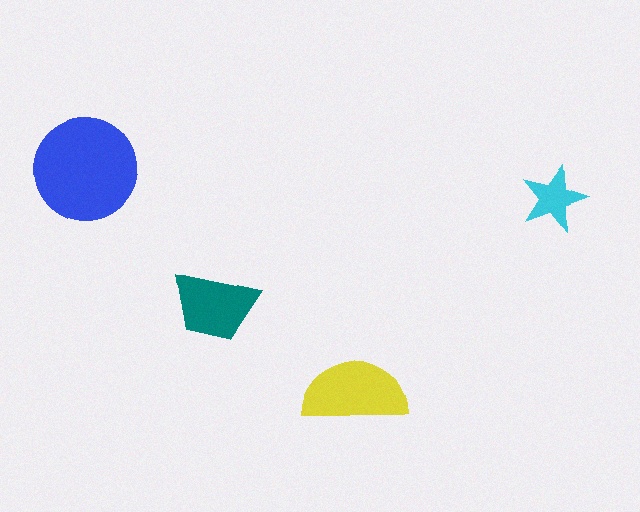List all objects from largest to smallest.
The blue circle, the yellow semicircle, the teal trapezoid, the cyan star.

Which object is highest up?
The blue circle is topmost.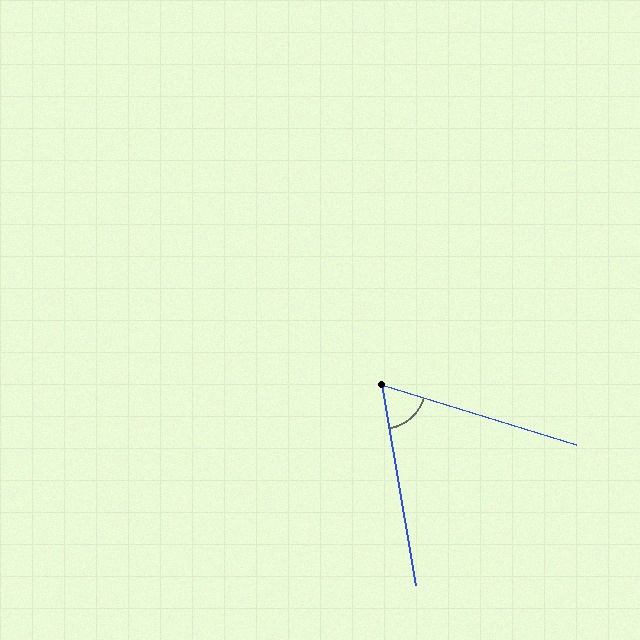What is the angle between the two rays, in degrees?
Approximately 63 degrees.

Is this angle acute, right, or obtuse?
It is acute.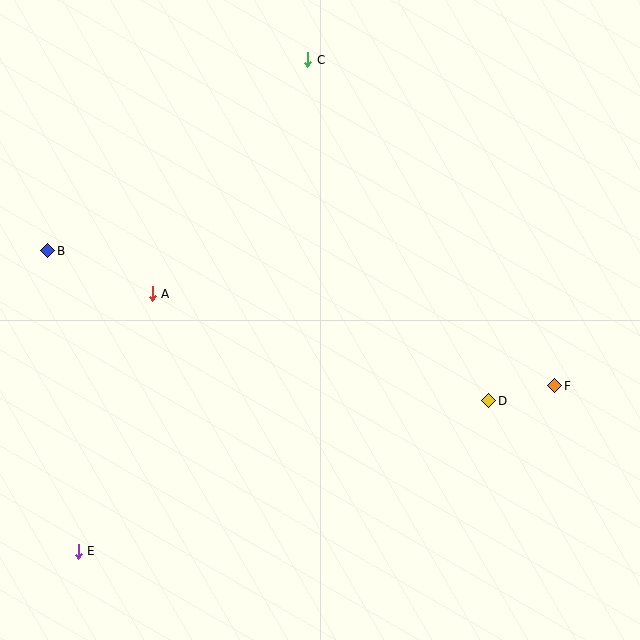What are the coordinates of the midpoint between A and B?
The midpoint between A and B is at (100, 272).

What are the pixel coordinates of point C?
Point C is at (308, 60).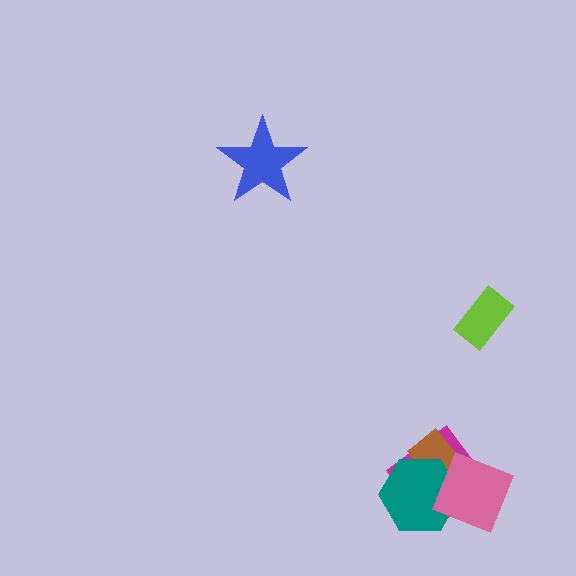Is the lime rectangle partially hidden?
No, no other shape covers it.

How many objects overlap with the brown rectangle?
3 objects overlap with the brown rectangle.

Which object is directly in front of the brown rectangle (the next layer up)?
The teal hexagon is directly in front of the brown rectangle.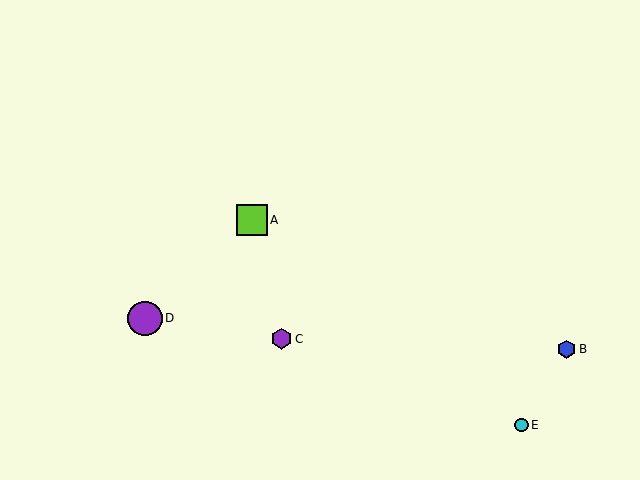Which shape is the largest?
The purple circle (labeled D) is the largest.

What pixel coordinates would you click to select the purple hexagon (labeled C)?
Click at (282, 339) to select the purple hexagon C.